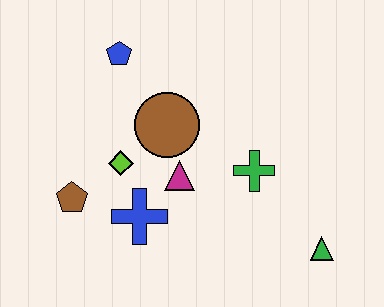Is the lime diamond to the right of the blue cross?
No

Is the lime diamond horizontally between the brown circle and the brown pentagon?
Yes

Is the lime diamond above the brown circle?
No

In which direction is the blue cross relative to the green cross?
The blue cross is to the left of the green cross.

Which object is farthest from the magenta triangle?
The green triangle is farthest from the magenta triangle.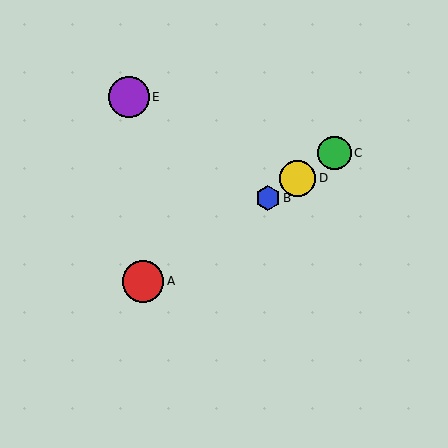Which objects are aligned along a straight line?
Objects A, B, C, D are aligned along a straight line.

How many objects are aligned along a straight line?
4 objects (A, B, C, D) are aligned along a straight line.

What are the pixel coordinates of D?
Object D is at (298, 178).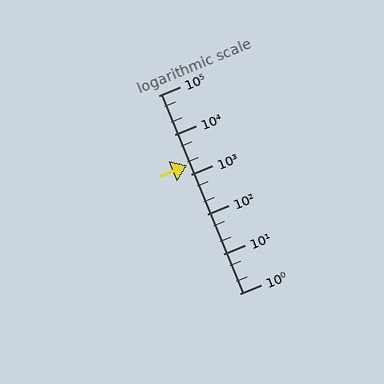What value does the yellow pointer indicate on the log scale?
The pointer indicates approximately 1700.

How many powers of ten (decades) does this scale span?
The scale spans 5 decades, from 1 to 100000.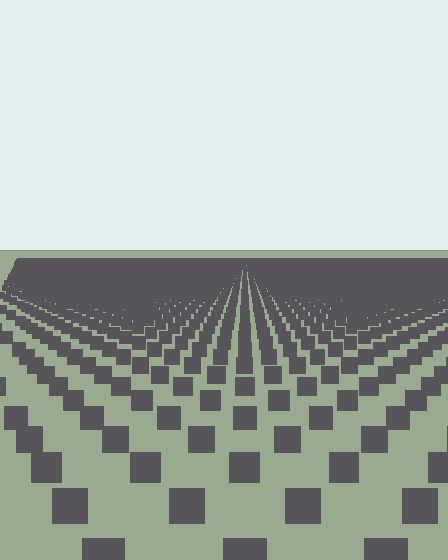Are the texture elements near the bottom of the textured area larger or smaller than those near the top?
Larger. Near the bottom, elements are closer to the viewer and appear at a bigger on-screen size.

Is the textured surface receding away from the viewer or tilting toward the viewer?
The surface is receding away from the viewer. Texture elements get smaller and denser toward the top.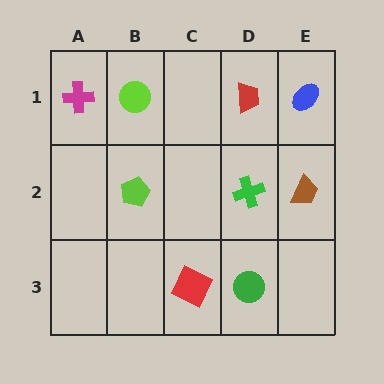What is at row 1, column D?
A red trapezoid.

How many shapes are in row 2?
3 shapes.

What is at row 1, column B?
A lime circle.